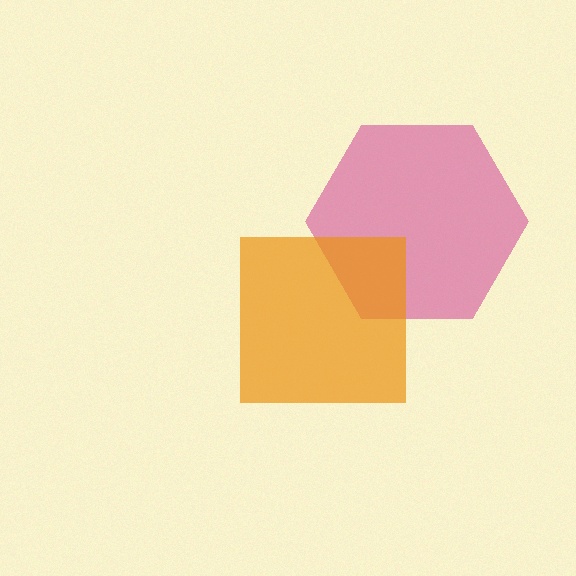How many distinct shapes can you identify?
There are 2 distinct shapes: a magenta hexagon, an orange square.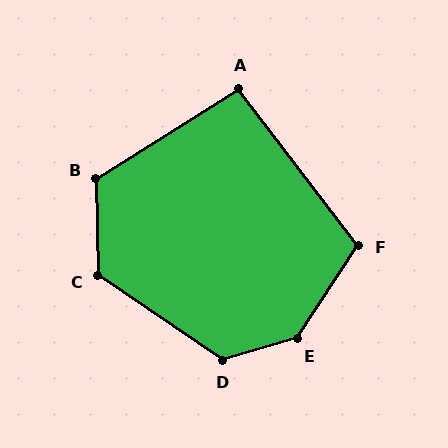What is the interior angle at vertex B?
Approximately 121 degrees (obtuse).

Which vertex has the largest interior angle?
E, at approximately 139 degrees.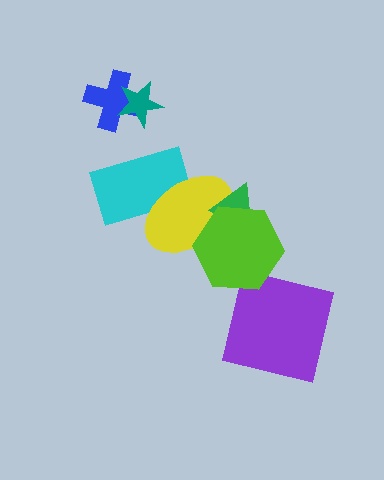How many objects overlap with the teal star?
1 object overlaps with the teal star.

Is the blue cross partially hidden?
Yes, it is partially covered by another shape.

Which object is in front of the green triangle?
The lime hexagon is in front of the green triangle.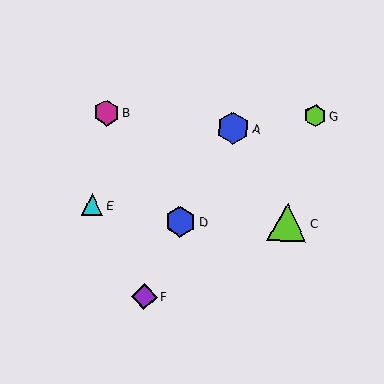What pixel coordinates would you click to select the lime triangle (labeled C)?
Click at (287, 222) to select the lime triangle C.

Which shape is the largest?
The lime triangle (labeled C) is the largest.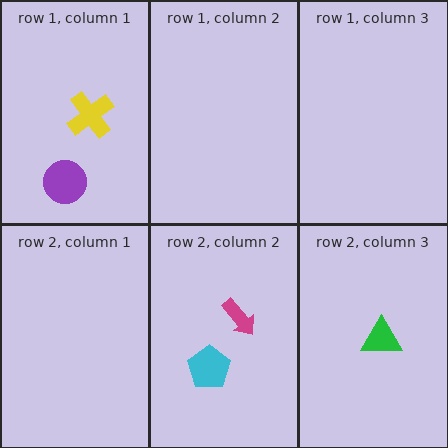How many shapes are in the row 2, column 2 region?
2.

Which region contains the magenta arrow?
The row 2, column 2 region.